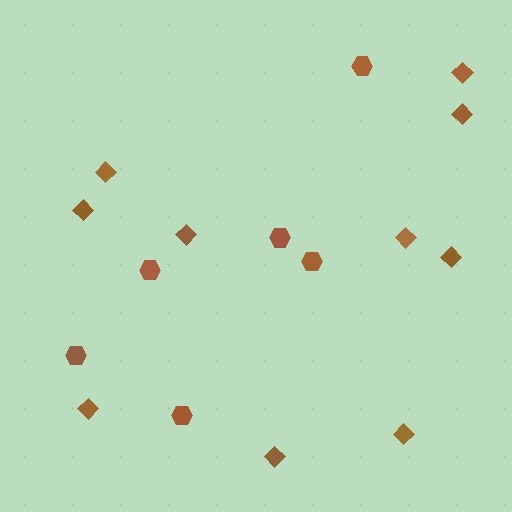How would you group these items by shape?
There are 2 groups: one group of hexagons (6) and one group of diamonds (10).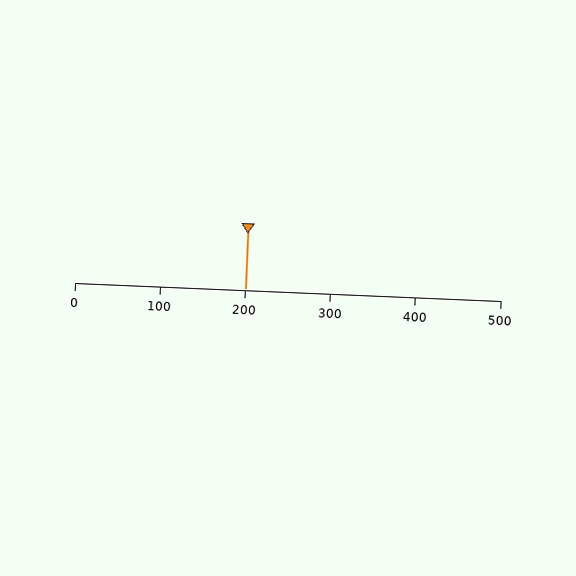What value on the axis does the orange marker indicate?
The marker indicates approximately 200.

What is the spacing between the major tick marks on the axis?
The major ticks are spaced 100 apart.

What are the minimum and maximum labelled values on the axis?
The axis runs from 0 to 500.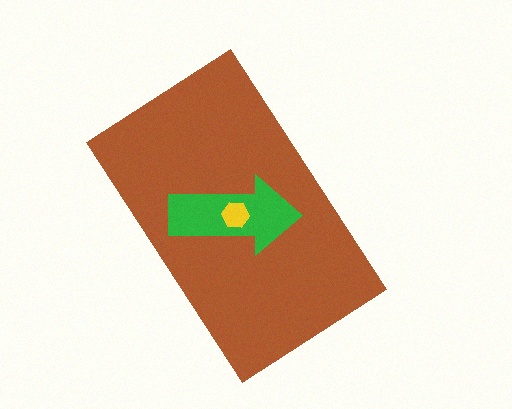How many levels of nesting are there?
3.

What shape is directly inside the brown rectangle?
The green arrow.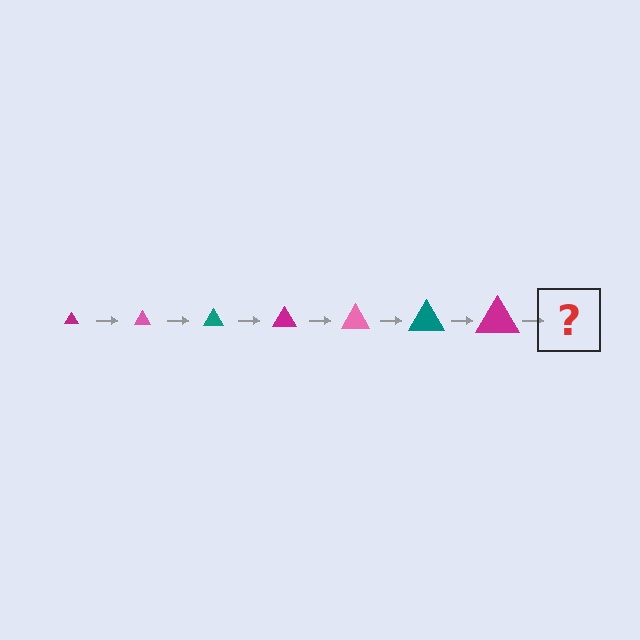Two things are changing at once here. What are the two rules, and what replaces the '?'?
The two rules are that the triangle grows larger each step and the color cycles through magenta, pink, and teal. The '?' should be a pink triangle, larger than the previous one.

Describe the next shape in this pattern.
It should be a pink triangle, larger than the previous one.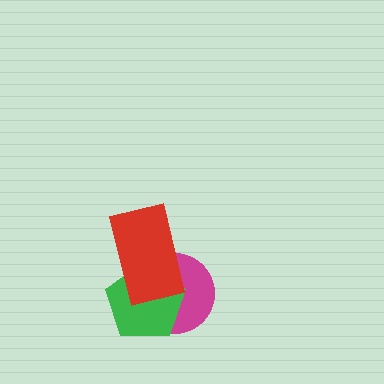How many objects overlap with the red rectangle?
2 objects overlap with the red rectangle.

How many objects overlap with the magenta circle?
2 objects overlap with the magenta circle.